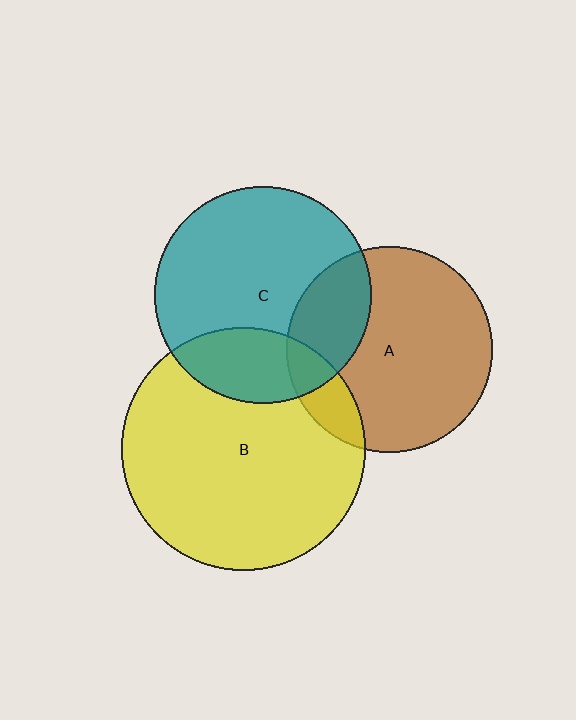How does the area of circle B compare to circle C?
Approximately 1.3 times.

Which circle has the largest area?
Circle B (yellow).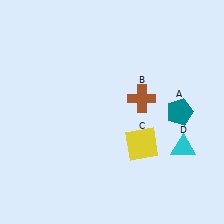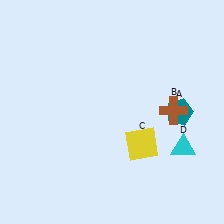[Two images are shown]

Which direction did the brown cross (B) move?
The brown cross (B) moved right.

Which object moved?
The brown cross (B) moved right.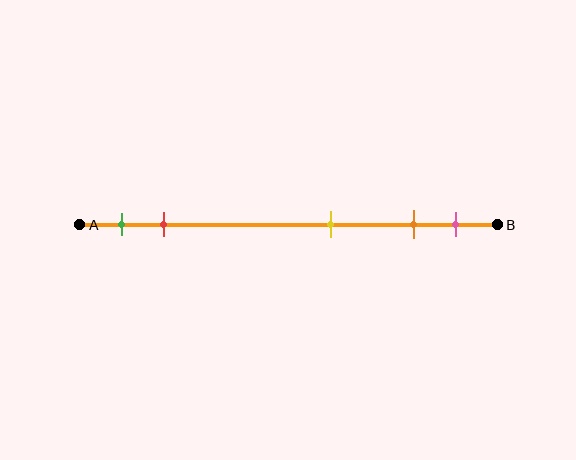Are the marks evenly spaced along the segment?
No, the marks are not evenly spaced.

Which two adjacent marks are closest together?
The orange and pink marks are the closest adjacent pair.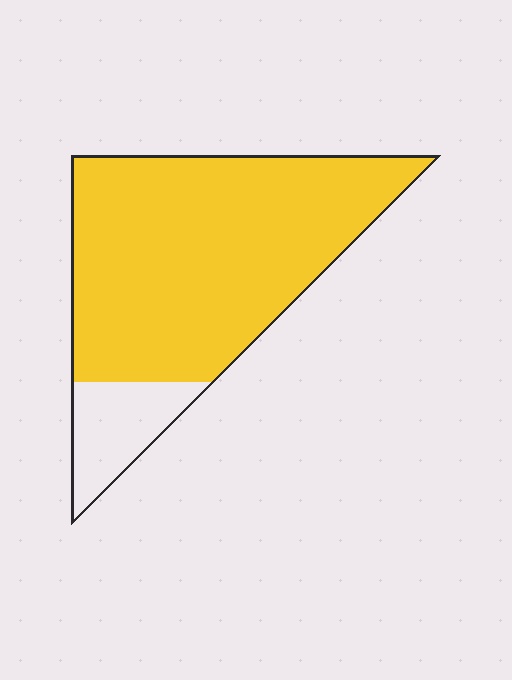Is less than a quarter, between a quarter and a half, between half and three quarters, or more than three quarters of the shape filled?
More than three quarters.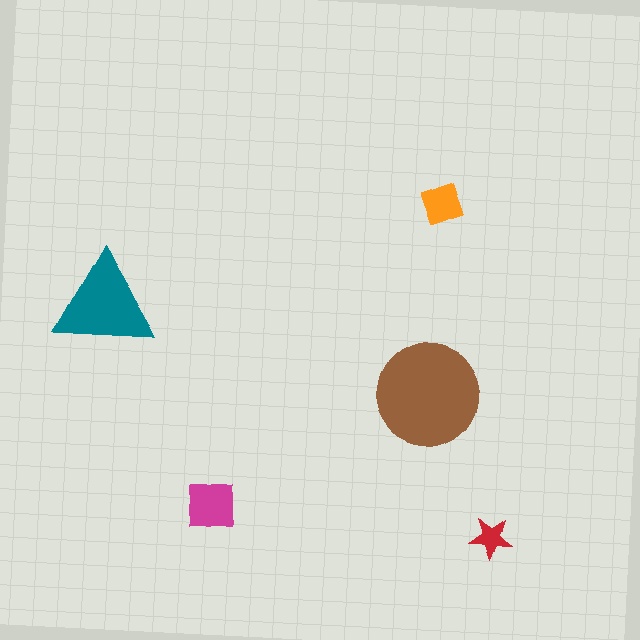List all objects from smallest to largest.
The red star, the orange square, the magenta square, the teal triangle, the brown circle.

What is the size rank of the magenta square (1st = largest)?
3rd.